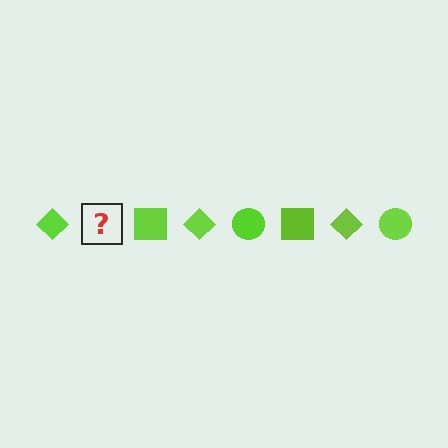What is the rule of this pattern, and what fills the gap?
The rule is that the pattern cycles through diamond, circle, square shapes in lime. The gap should be filled with a lime circle.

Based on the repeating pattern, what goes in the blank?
The blank should be a lime circle.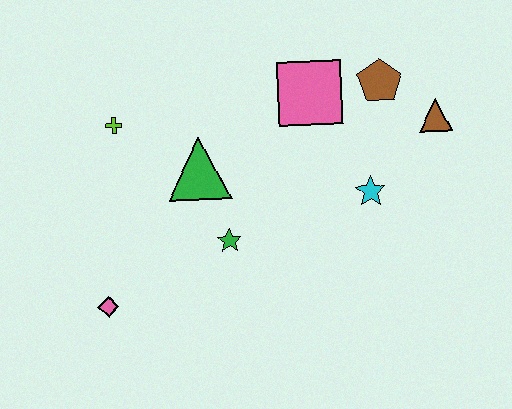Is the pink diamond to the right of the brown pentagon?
No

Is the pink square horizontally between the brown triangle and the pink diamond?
Yes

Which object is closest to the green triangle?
The green star is closest to the green triangle.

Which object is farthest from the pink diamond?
The brown triangle is farthest from the pink diamond.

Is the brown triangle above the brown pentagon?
No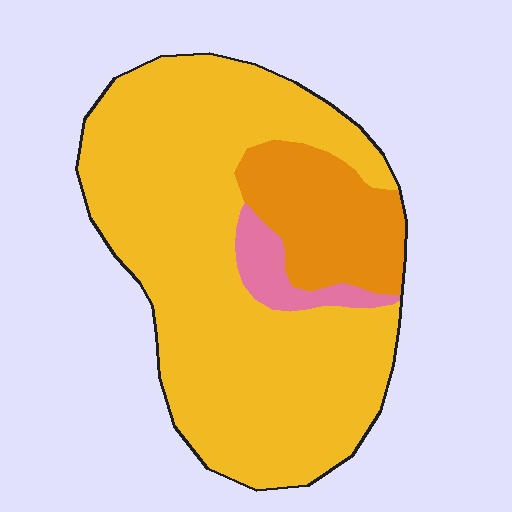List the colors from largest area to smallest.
From largest to smallest: yellow, orange, pink.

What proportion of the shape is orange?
Orange takes up about one sixth (1/6) of the shape.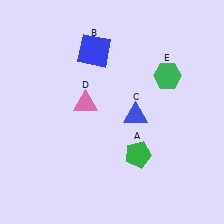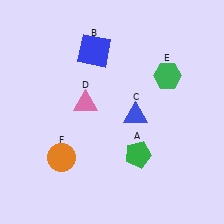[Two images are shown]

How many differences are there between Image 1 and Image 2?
There is 1 difference between the two images.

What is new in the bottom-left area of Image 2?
An orange circle (F) was added in the bottom-left area of Image 2.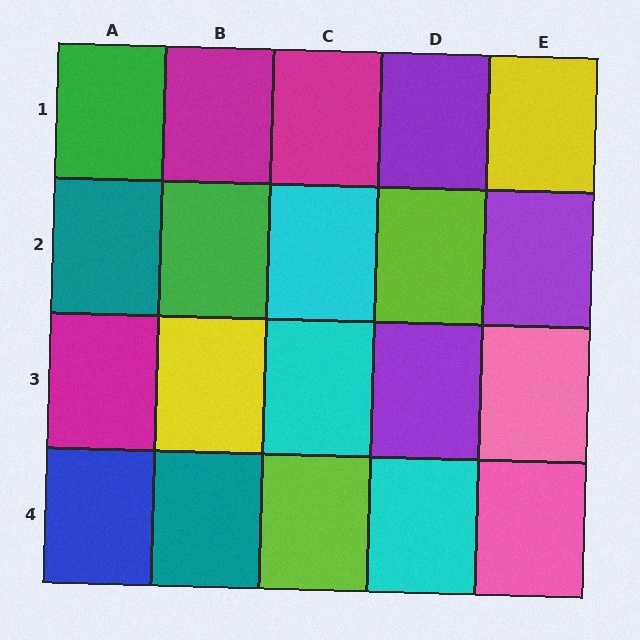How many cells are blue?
1 cell is blue.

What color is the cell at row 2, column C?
Cyan.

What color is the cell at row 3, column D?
Purple.